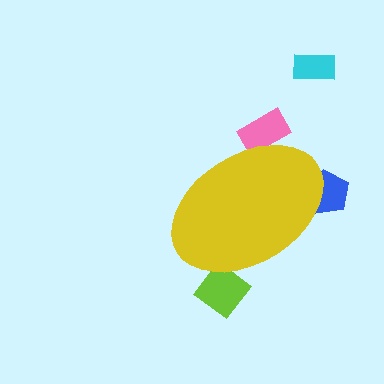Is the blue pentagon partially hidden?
Yes, the blue pentagon is partially hidden behind the yellow ellipse.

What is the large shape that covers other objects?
A yellow ellipse.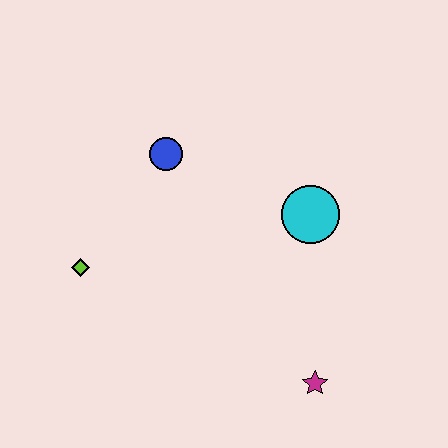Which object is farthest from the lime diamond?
The magenta star is farthest from the lime diamond.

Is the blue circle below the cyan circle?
No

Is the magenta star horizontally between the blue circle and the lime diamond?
No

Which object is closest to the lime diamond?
The blue circle is closest to the lime diamond.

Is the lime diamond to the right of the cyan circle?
No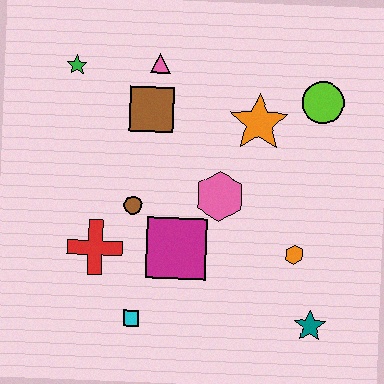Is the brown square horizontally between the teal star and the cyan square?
Yes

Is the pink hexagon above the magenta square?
Yes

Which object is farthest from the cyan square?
The lime circle is farthest from the cyan square.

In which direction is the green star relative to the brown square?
The green star is to the left of the brown square.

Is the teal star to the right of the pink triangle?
Yes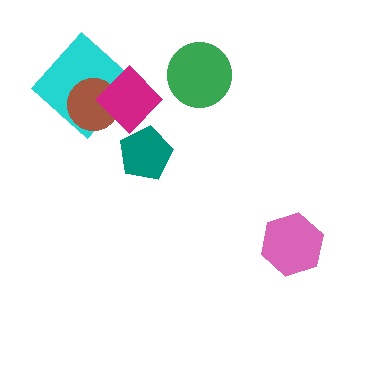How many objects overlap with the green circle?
0 objects overlap with the green circle.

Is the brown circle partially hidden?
Yes, it is partially covered by another shape.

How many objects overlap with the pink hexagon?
0 objects overlap with the pink hexagon.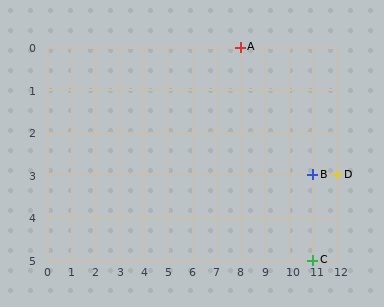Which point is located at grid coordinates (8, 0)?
Point A is at (8, 0).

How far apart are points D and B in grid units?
Points D and B are 1 column apart.